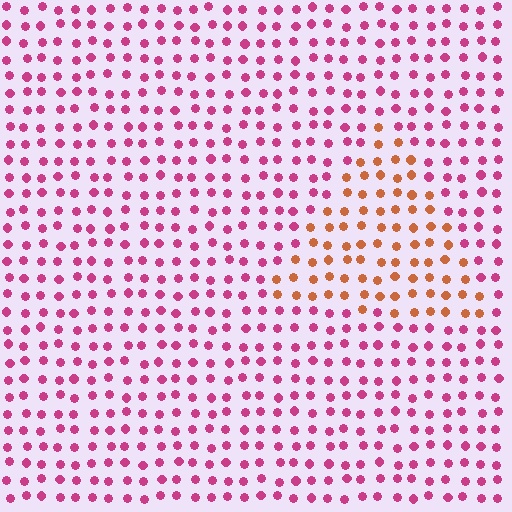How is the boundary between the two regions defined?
The boundary is defined purely by a slight shift in hue (about 50 degrees). Spacing, size, and orientation are identical on both sides.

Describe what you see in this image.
The image is filled with small magenta elements in a uniform arrangement. A triangle-shaped region is visible where the elements are tinted to a slightly different hue, forming a subtle color boundary.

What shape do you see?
I see a triangle.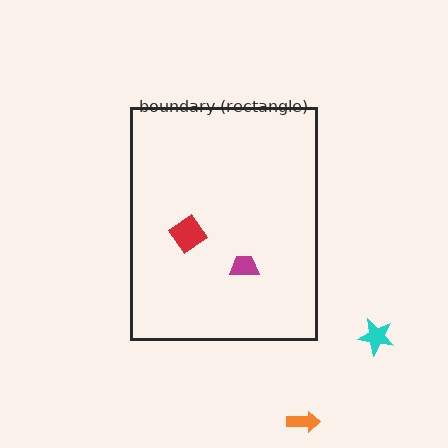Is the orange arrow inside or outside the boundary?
Outside.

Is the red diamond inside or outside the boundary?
Inside.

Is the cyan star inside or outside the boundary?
Outside.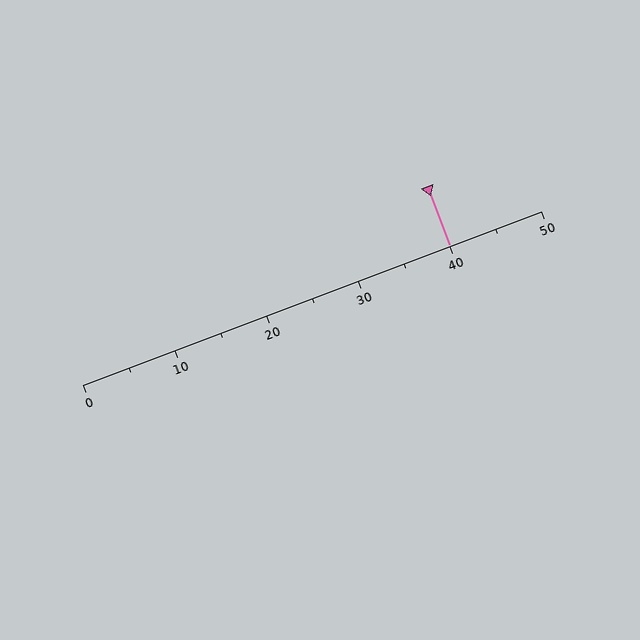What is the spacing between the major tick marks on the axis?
The major ticks are spaced 10 apart.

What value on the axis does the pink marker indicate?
The marker indicates approximately 40.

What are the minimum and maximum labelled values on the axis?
The axis runs from 0 to 50.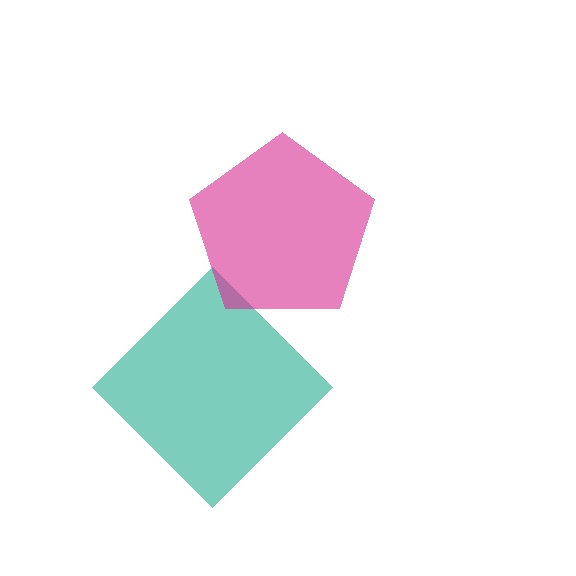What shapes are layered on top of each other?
The layered shapes are: a teal diamond, a magenta pentagon.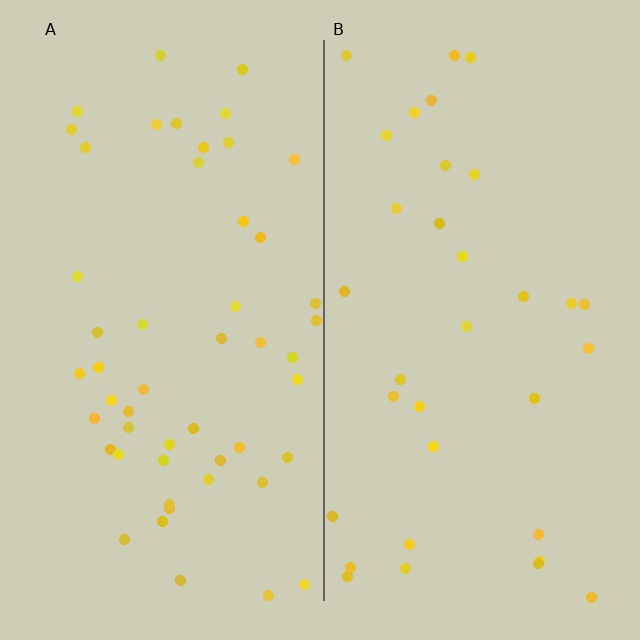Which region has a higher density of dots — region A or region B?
A (the left).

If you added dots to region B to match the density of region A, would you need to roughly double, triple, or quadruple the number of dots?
Approximately double.